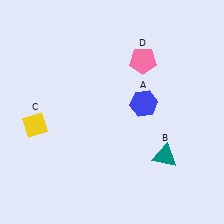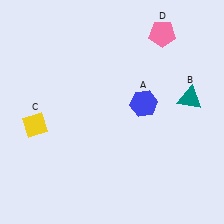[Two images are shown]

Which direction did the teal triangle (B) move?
The teal triangle (B) moved up.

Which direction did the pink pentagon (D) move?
The pink pentagon (D) moved up.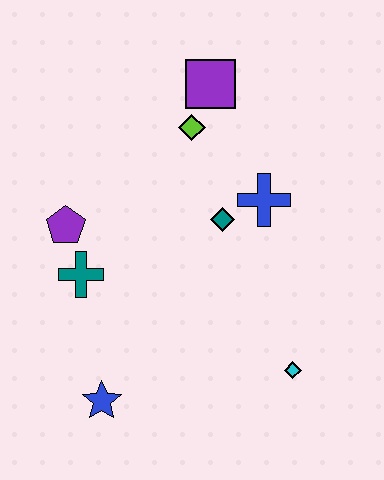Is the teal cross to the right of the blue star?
No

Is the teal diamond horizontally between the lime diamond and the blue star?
No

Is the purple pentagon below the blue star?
No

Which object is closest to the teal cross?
The purple pentagon is closest to the teal cross.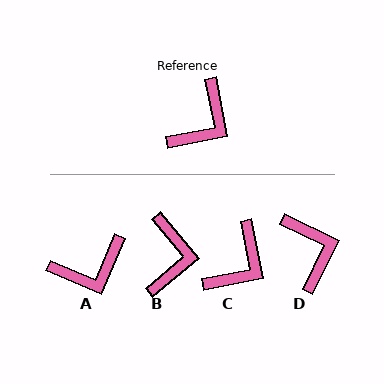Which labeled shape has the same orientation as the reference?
C.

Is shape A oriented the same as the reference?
No, it is off by about 34 degrees.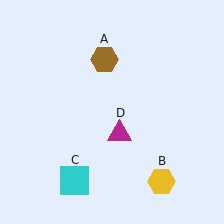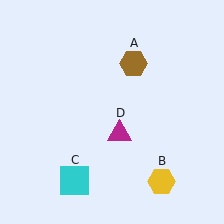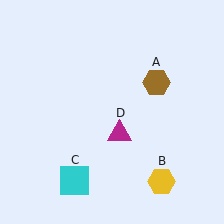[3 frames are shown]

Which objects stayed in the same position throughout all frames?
Yellow hexagon (object B) and cyan square (object C) and magenta triangle (object D) remained stationary.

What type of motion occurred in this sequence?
The brown hexagon (object A) rotated clockwise around the center of the scene.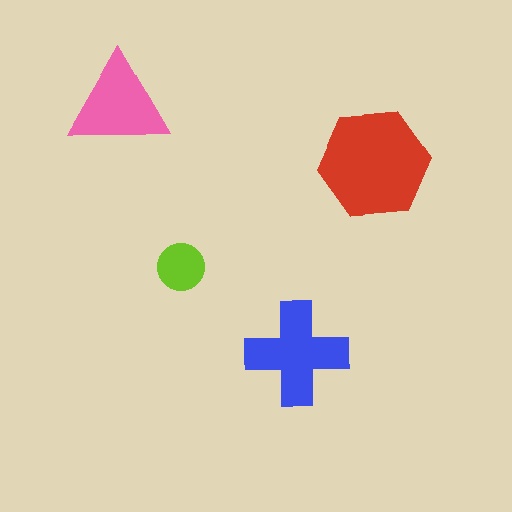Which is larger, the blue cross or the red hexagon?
The red hexagon.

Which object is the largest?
The red hexagon.